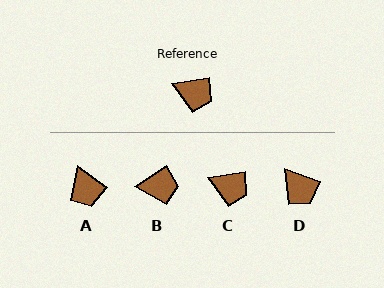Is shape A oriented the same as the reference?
No, it is off by about 45 degrees.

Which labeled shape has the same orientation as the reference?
C.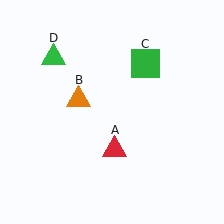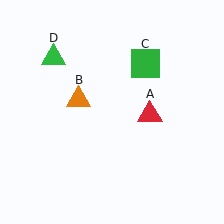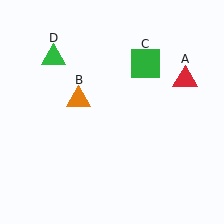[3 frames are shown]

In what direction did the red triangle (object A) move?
The red triangle (object A) moved up and to the right.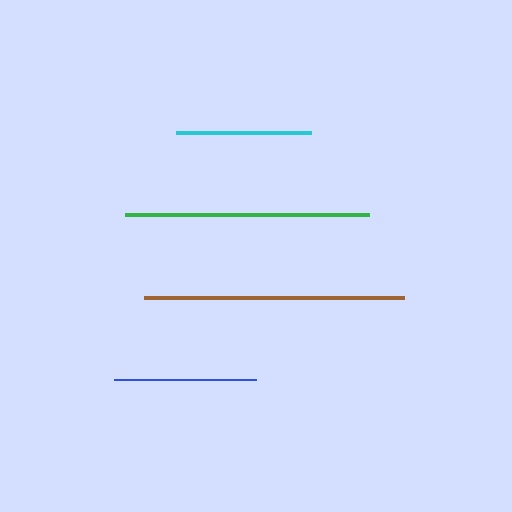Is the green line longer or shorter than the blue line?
The green line is longer than the blue line.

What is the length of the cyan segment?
The cyan segment is approximately 135 pixels long.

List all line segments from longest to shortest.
From longest to shortest: brown, green, blue, cyan.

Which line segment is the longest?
The brown line is the longest at approximately 260 pixels.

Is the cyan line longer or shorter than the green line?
The green line is longer than the cyan line.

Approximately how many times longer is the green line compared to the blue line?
The green line is approximately 1.7 times the length of the blue line.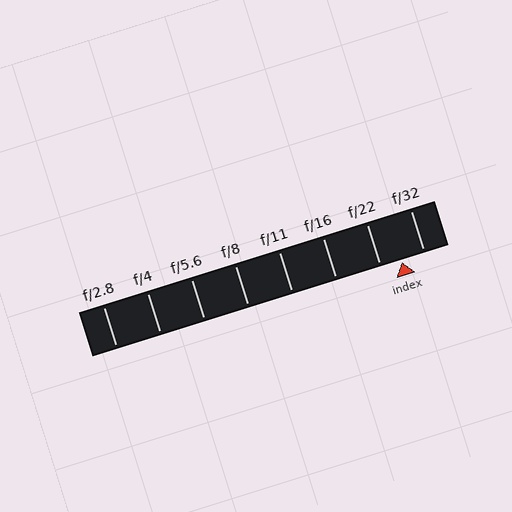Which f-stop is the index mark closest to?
The index mark is closest to f/22.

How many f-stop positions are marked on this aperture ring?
There are 8 f-stop positions marked.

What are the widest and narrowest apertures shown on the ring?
The widest aperture shown is f/2.8 and the narrowest is f/32.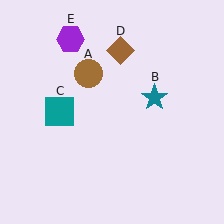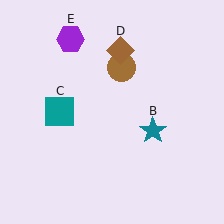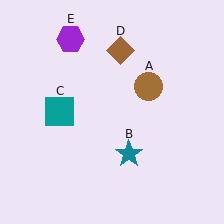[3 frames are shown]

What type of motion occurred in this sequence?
The brown circle (object A), teal star (object B) rotated clockwise around the center of the scene.